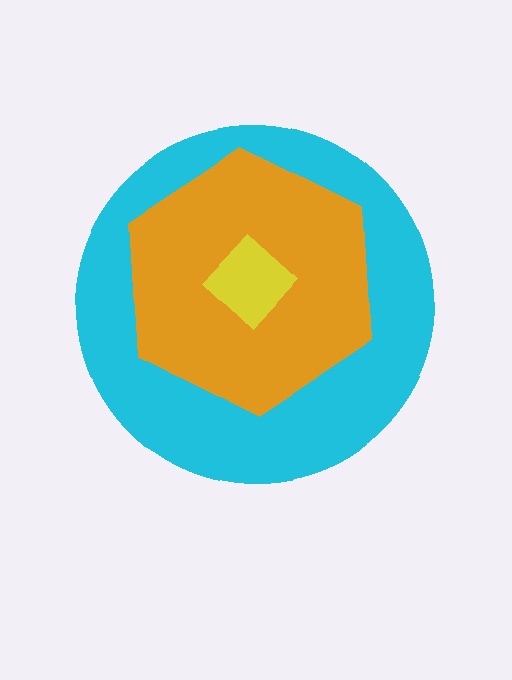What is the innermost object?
The yellow diamond.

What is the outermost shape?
The cyan circle.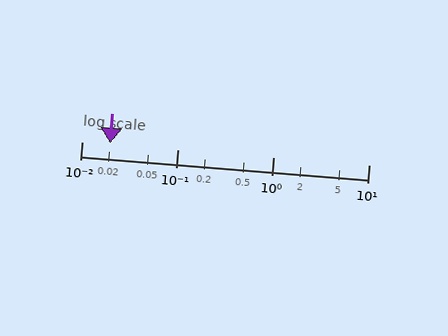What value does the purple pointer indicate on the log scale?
The pointer indicates approximately 0.02.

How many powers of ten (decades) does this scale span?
The scale spans 3 decades, from 0.01 to 10.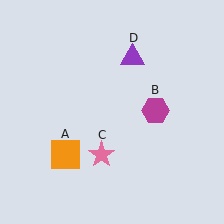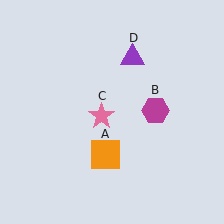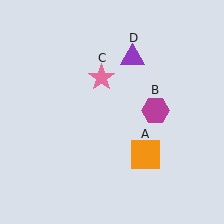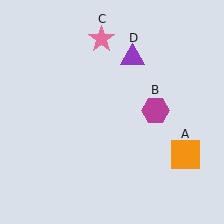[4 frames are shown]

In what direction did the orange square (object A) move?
The orange square (object A) moved right.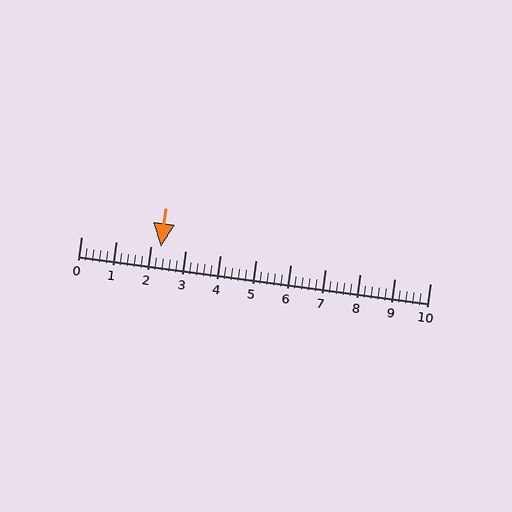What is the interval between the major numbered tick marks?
The major tick marks are spaced 1 units apart.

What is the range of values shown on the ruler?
The ruler shows values from 0 to 10.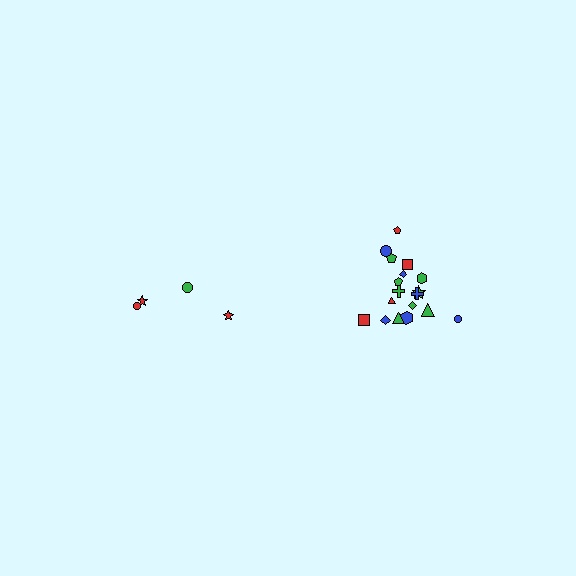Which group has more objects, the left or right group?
The right group.